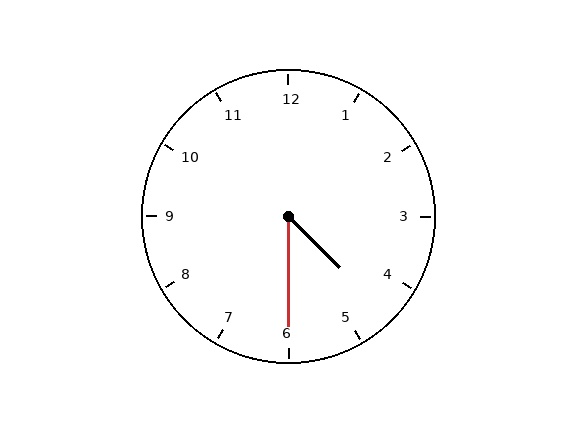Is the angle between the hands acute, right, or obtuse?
It is acute.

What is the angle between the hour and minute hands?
Approximately 45 degrees.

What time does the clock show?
4:30.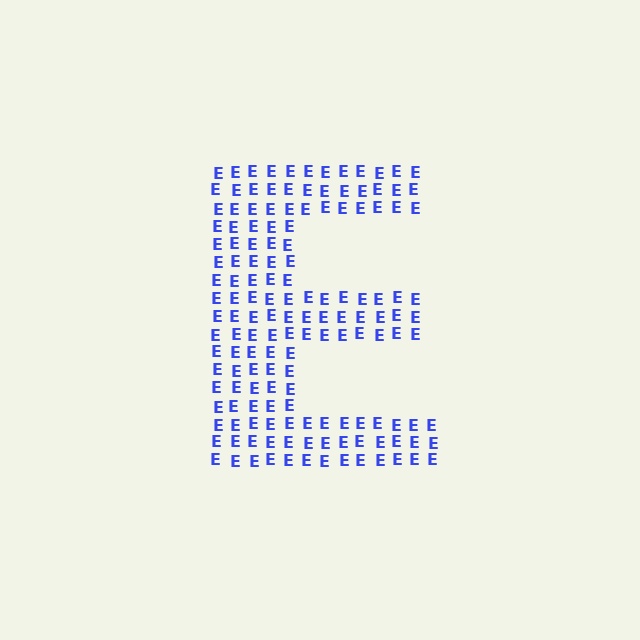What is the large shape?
The large shape is the letter E.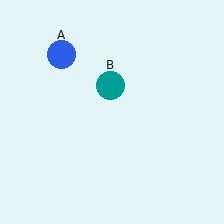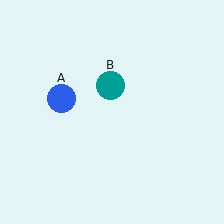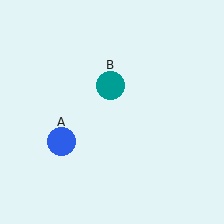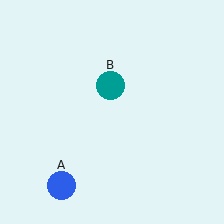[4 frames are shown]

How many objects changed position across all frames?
1 object changed position: blue circle (object A).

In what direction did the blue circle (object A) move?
The blue circle (object A) moved down.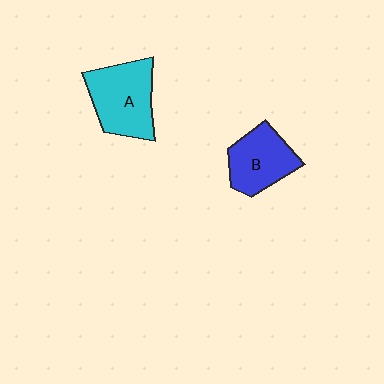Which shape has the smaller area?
Shape B (blue).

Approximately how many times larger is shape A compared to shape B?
Approximately 1.2 times.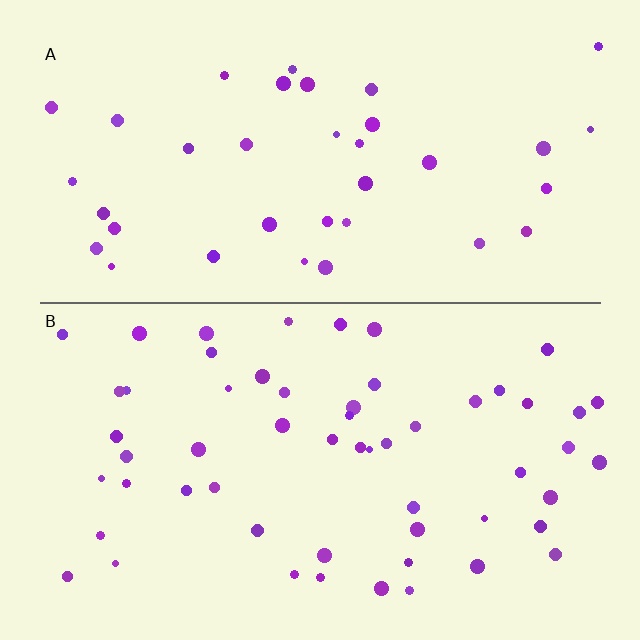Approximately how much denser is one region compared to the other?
Approximately 1.5× — region B over region A.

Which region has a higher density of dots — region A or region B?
B (the bottom).